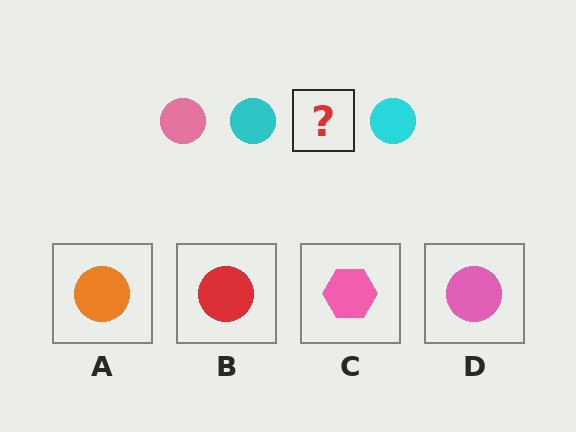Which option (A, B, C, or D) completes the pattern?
D.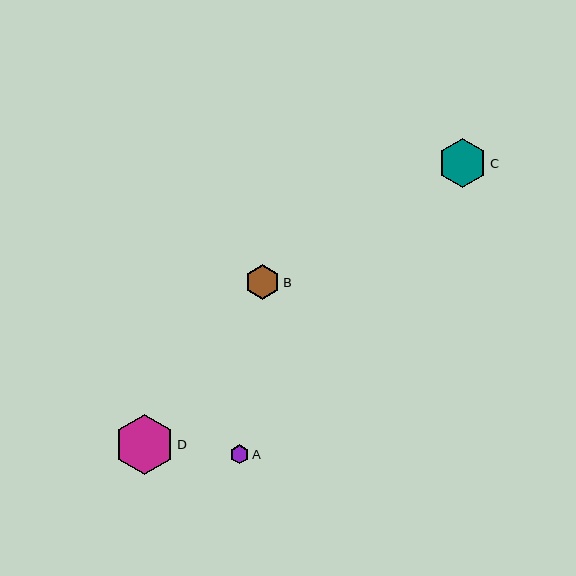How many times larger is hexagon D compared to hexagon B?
Hexagon D is approximately 1.7 times the size of hexagon B.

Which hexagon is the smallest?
Hexagon A is the smallest with a size of approximately 19 pixels.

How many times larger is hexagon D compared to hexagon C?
Hexagon D is approximately 1.2 times the size of hexagon C.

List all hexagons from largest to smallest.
From largest to smallest: D, C, B, A.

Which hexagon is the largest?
Hexagon D is the largest with a size of approximately 60 pixels.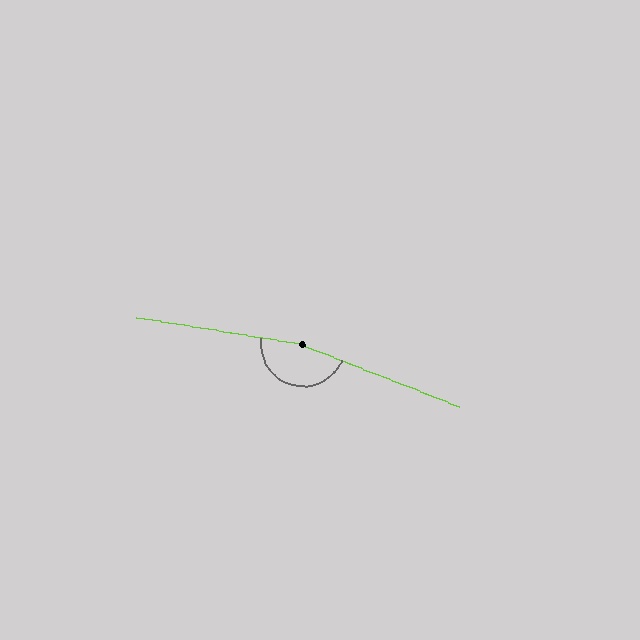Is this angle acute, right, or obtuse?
It is obtuse.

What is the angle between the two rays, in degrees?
Approximately 167 degrees.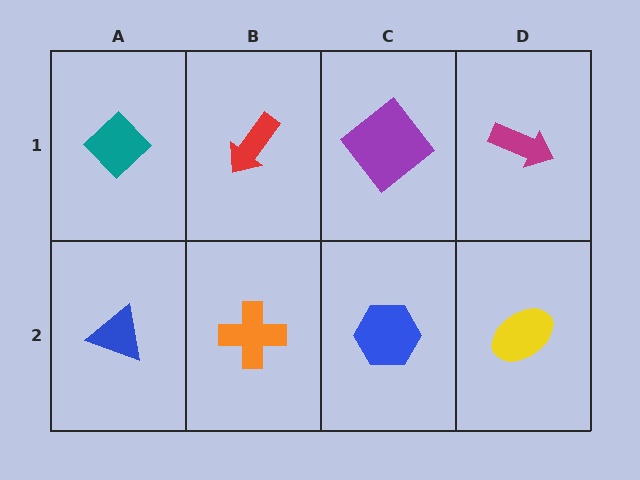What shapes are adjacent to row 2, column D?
A magenta arrow (row 1, column D), a blue hexagon (row 2, column C).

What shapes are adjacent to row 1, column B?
An orange cross (row 2, column B), a teal diamond (row 1, column A), a purple diamond (row 1, column C).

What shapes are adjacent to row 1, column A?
A blue triangle (row 2, column A), a red arrow (row 1, column B).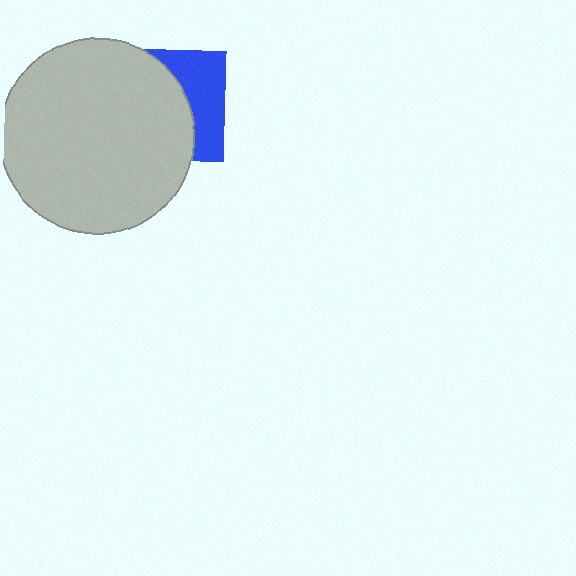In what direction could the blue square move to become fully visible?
The blue square could move right. That would shift it out from behind the light gray circle entirely.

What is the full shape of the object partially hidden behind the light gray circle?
The partially hidden object is a blue square.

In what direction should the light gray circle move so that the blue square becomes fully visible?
The light gray circle should move left. That is the shortest direction to clear the overlap and leave the blue square fully visible.